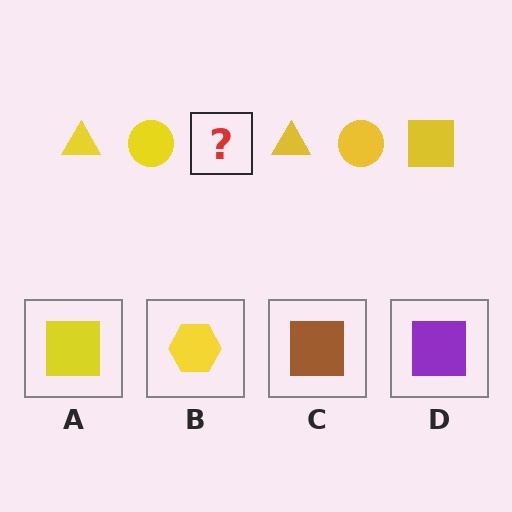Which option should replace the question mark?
Option A.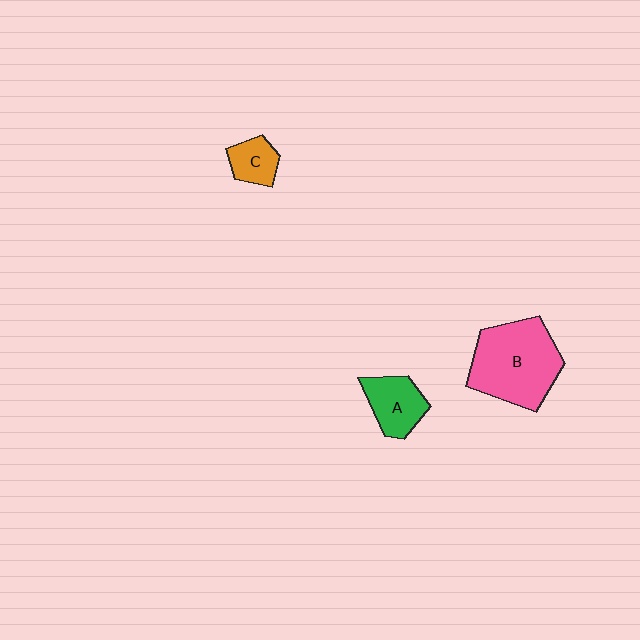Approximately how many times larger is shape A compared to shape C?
Approximately 1.5 times.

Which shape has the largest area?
Shape B (pink).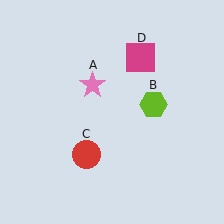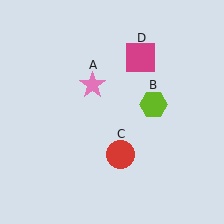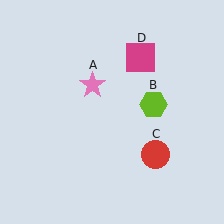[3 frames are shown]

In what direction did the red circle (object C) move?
The red circle (object C) moved right.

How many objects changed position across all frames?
1 object changed position: red circle (object C).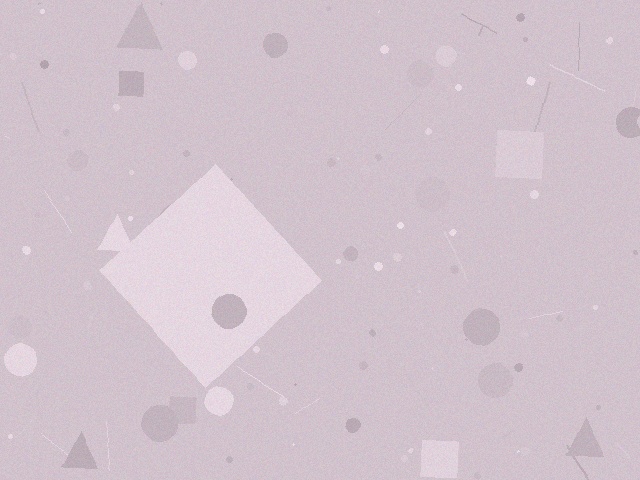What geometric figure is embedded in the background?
A diamond is embedded in the background.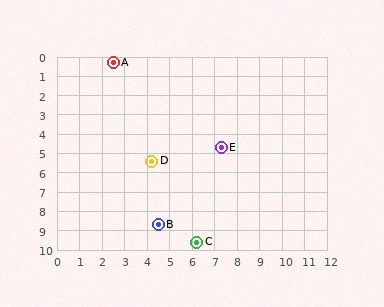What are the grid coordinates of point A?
Point A is at approximately (2.5, 0.3).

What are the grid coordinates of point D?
Point D is at approximately (4.2, 5.4).